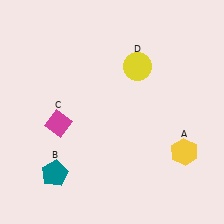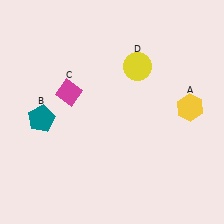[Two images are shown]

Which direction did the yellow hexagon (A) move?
The yellow hexagon (A) moved up.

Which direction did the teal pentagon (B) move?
The teal pentagon (B) moved up.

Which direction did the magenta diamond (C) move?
The magenta diamond (C) moved up.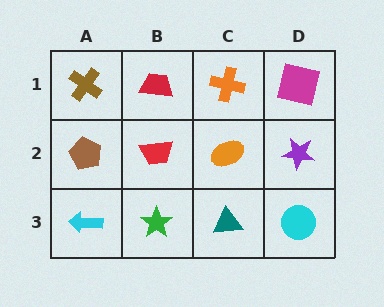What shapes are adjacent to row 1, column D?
A purple star (row 2, column D), an orange cross (row 1, column C).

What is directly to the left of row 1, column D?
An orange cross.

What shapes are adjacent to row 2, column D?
A magenta square (row 1, column D), a cyan circle (row 3, column D), an orange ellipse (row 2, column C).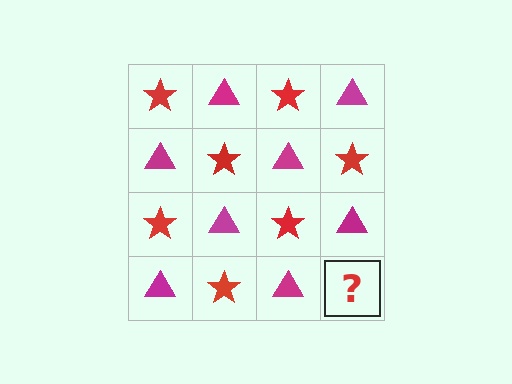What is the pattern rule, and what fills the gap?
The rule is that it alternates red star and magenta triangle in a checkerboard pattern. The gap should be filled with a red star.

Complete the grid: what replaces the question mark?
The question mark should be replaced with a red star.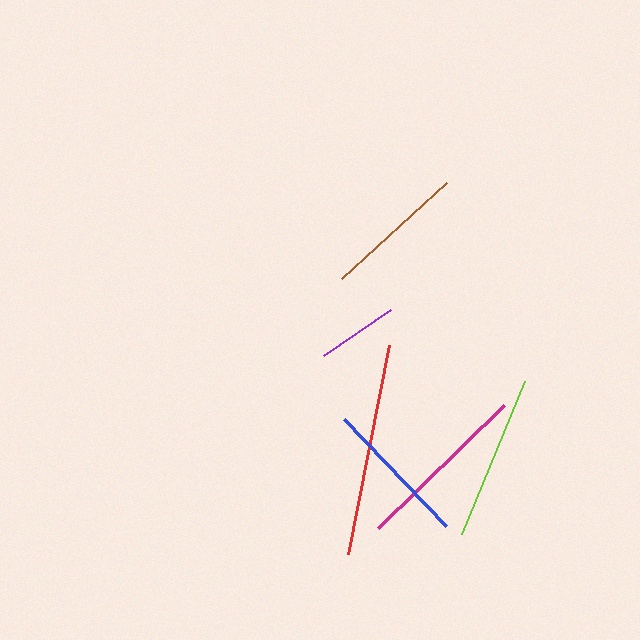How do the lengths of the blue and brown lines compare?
The blue and brown lines are approximately the same length.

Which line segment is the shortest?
The purple line is the shortest at approximately 81 pixels.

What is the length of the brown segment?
The brown segment is approximately 143 pixels long.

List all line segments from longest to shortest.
From longest to shortest: red, magenta, lime, blue, brown, purple.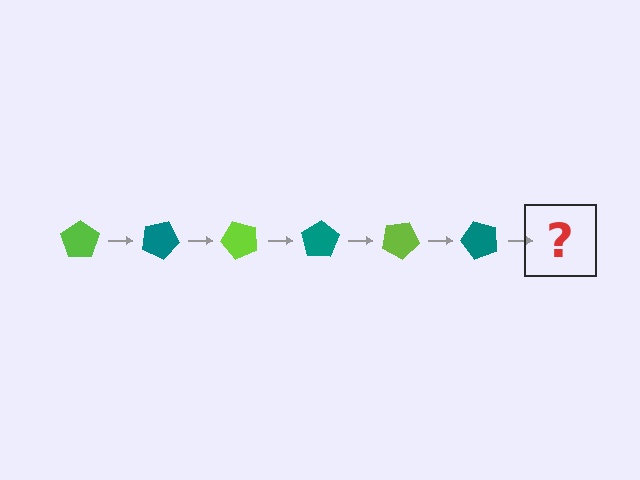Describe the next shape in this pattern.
It should be a lime pentagon, rotated 150 degrees from the start.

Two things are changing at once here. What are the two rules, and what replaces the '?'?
The two rules are that it rotates 25 degrees each step and the color cycles through lime and teal. The '?' should be a lime pentagon, rotated 150 degrees from the start.